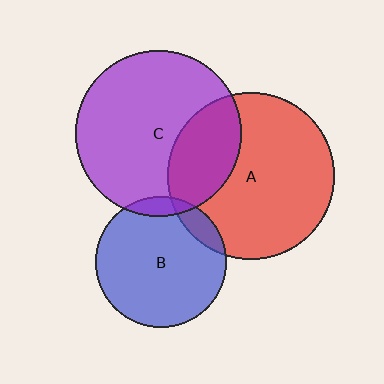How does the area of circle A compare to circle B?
Approximately 1.6 times.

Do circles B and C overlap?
Yes.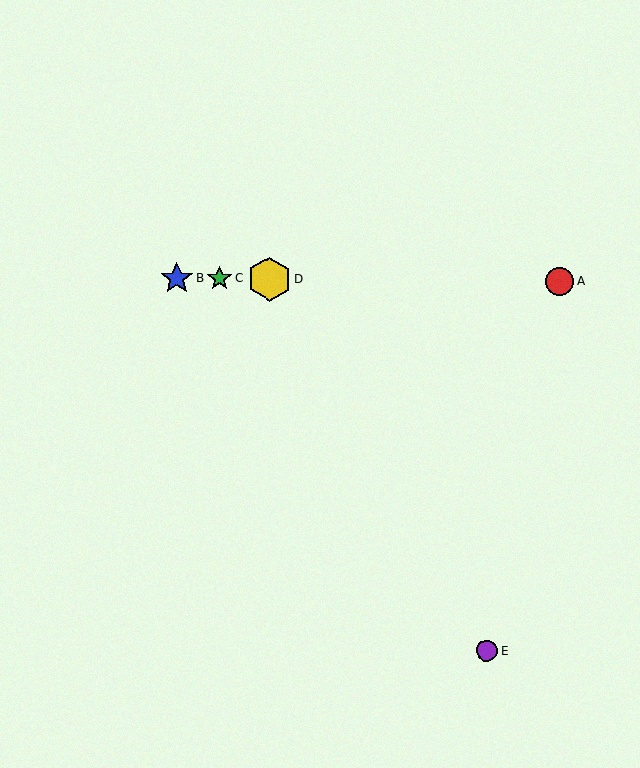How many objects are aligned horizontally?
4 objects (A, B, C, D) are aligned horizontally.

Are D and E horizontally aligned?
No, D is at y≈279 and E is at y≈651.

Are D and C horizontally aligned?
Yes, both are at y≈279.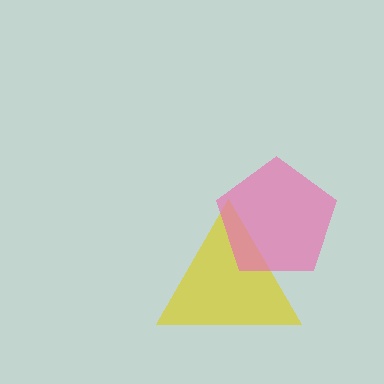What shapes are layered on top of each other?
The layered shapes are: a yellow triangle, a pink pentagon.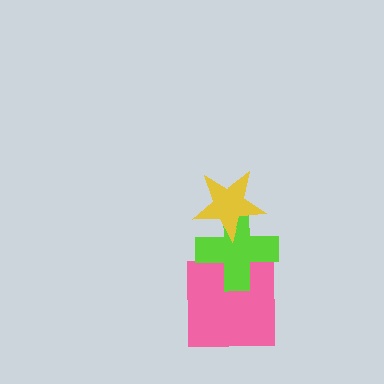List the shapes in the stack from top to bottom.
From top to bottom: the yellow star, the lime cross, the pink square.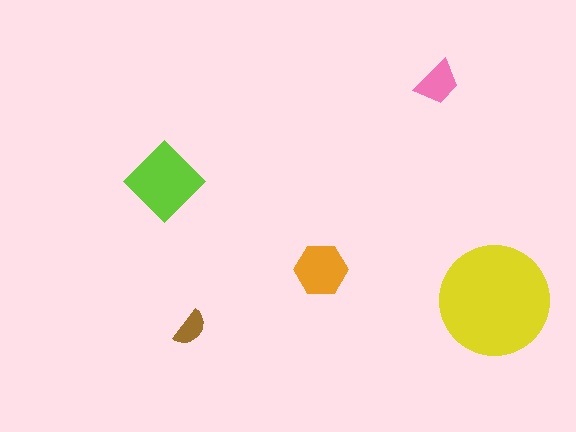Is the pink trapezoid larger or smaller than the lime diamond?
Smaller.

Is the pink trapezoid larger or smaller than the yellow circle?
Smaller.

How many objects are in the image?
There are 5 objects in the image.